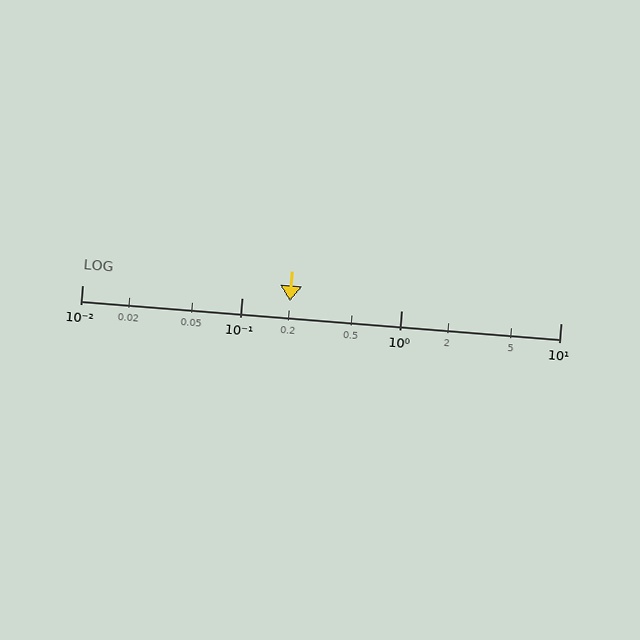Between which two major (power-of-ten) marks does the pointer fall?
The pointer is between 0.1 and 1.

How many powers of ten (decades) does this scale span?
The scale spans 3 decades, from 0.01 to 10.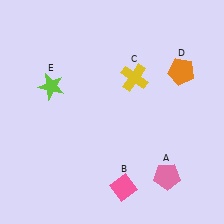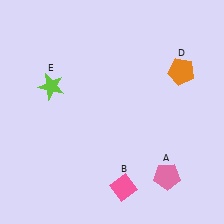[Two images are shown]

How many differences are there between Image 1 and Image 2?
There is 1 difference between the two images.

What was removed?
The yellow cross (C) was removed in Image 2.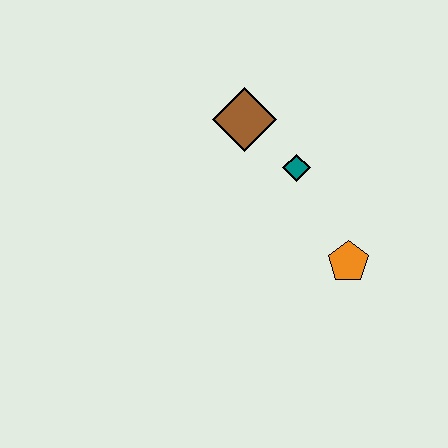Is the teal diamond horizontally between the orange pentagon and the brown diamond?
Yes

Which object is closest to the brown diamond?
The teal diamond is closest to the brown diamond.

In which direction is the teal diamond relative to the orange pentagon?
The teal diamond is above the orange pentagon.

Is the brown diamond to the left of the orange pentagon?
Yes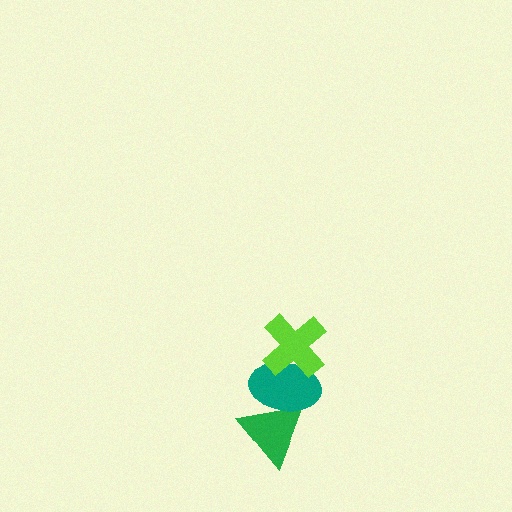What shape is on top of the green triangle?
The teal ellipse is on top of the green triangle.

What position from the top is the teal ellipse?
The teal ellipse is 2nd from the top.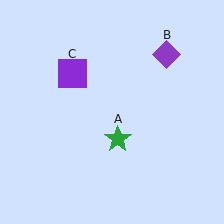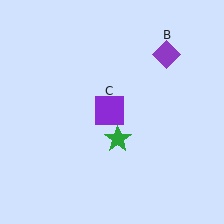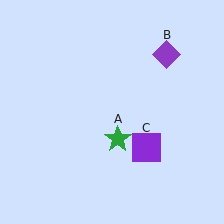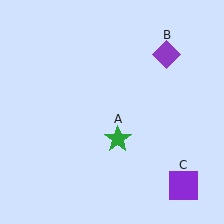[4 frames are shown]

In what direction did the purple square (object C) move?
The purple square (object C) moved down and to the right.